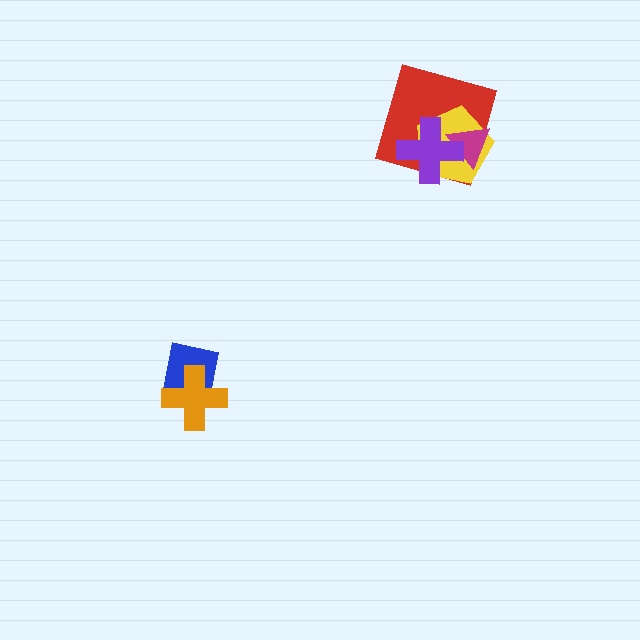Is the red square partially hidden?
Yes, it is partially covered by another shape.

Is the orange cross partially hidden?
No, no other shape covers it.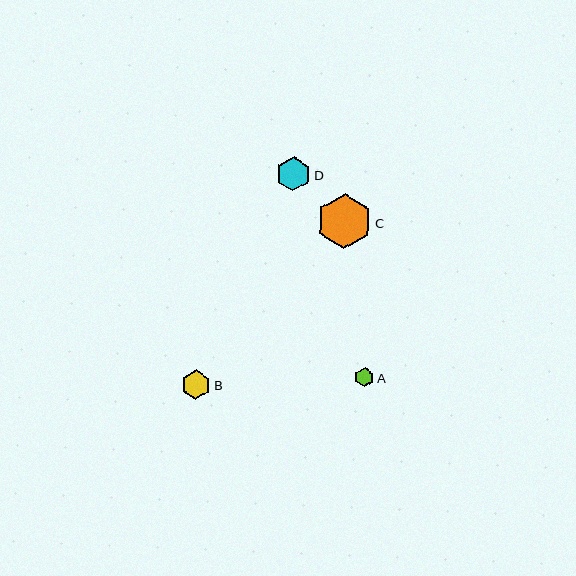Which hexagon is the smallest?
Hexagon A is the smallest with a size of approximately 19 pixels.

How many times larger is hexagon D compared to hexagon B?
Hexagon D is approximately 1.2 times the size of hexagon B.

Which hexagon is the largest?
Hexagon C is the largest with a size of approximately 55 pixels.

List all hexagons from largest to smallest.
From largest to smallest: C, D, B, A.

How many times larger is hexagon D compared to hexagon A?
Hexagon D is approximately 1.8 times the size of hexagon A.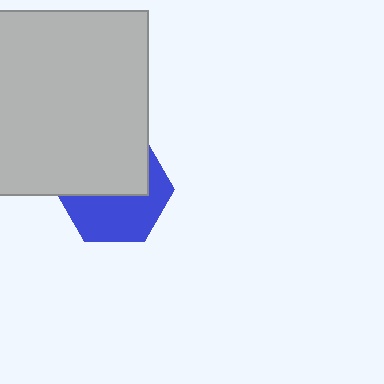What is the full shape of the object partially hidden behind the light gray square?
The partially hidden object is a blue hexagon.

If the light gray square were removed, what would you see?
You would see the complete blue hexagon.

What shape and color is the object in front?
The object in front is a light gray square.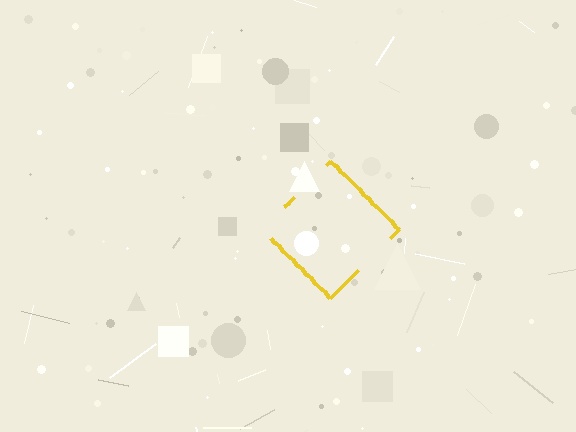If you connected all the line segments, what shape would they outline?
They would outline a diamond.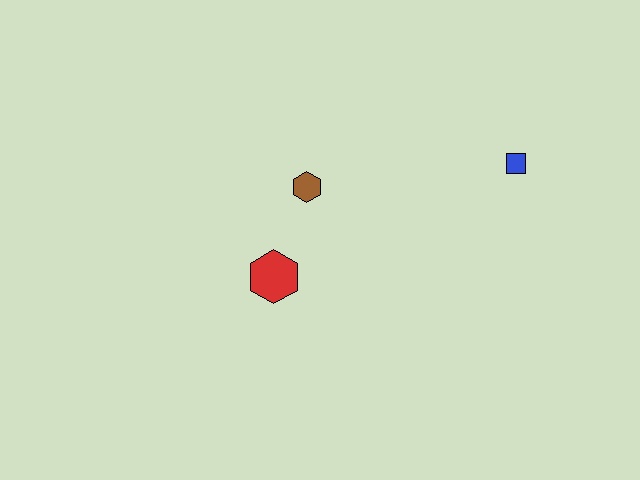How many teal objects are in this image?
There are no teal objects.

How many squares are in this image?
There is 1 square.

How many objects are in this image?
There are 3 objects.